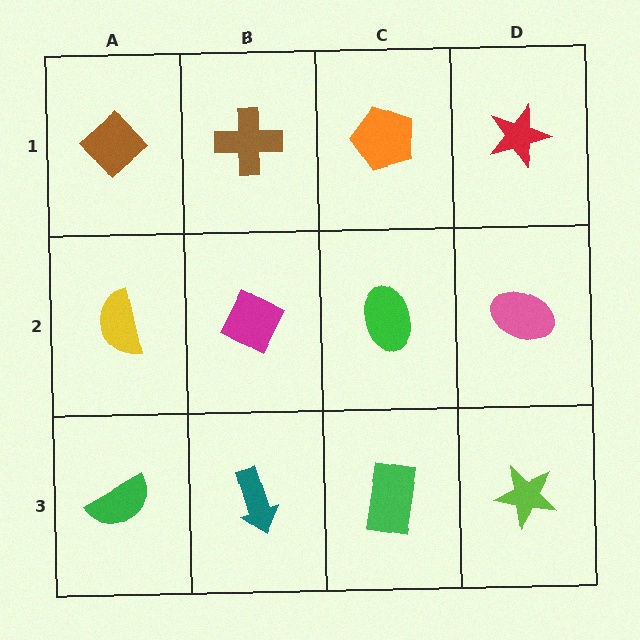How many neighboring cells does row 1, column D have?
2.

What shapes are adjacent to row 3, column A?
A yellow semicircle (row 2, column A), a teal arrow (row 3, column B).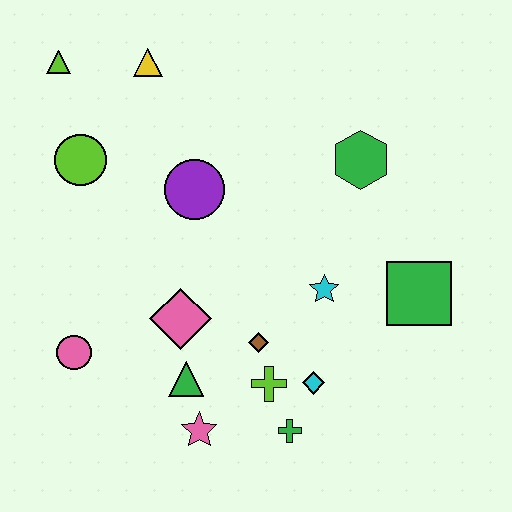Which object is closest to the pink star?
The green triangle is closest to the pink star.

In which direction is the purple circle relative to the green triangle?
The purple circle is above the green triangle.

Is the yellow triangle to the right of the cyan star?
No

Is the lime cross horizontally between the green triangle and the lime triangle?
No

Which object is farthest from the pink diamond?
The lime triangle is farthest from the pink diamond.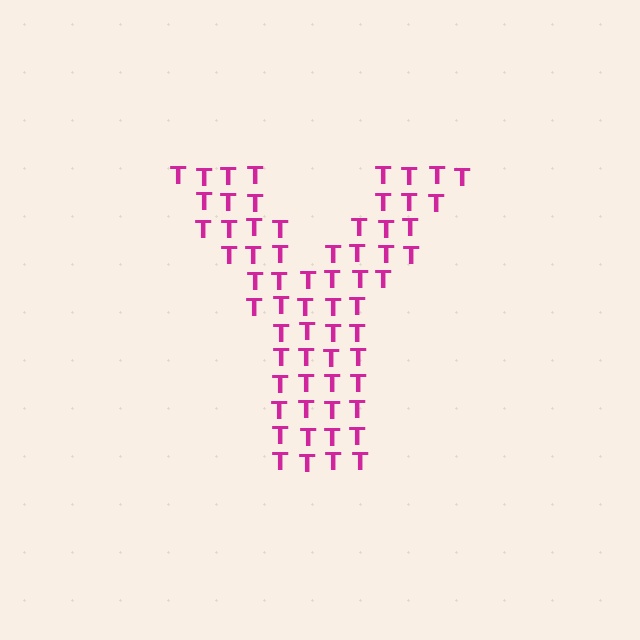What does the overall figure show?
The overall figure shows the letter Y.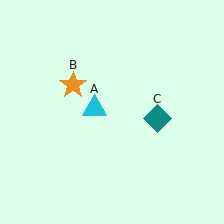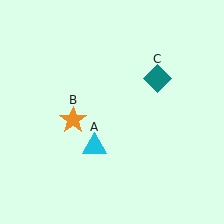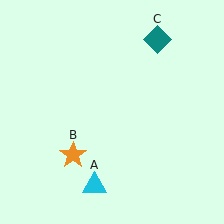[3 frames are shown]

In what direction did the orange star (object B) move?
The orange star (object B) moved down.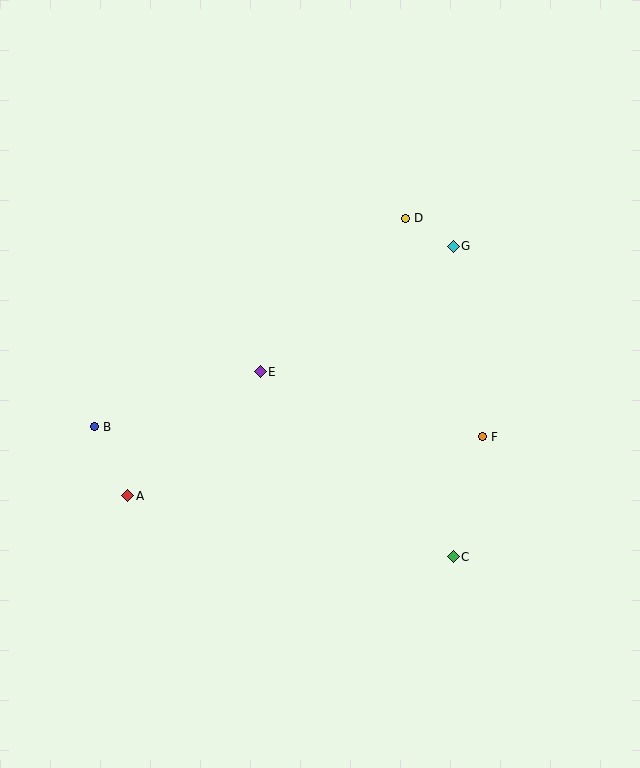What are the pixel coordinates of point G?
Point G is at (453, 246).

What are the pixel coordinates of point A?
Point A is at (128, 496).